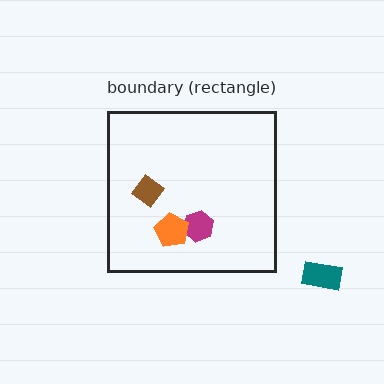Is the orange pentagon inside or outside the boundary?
Inside.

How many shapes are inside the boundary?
3 inside, 1 outside.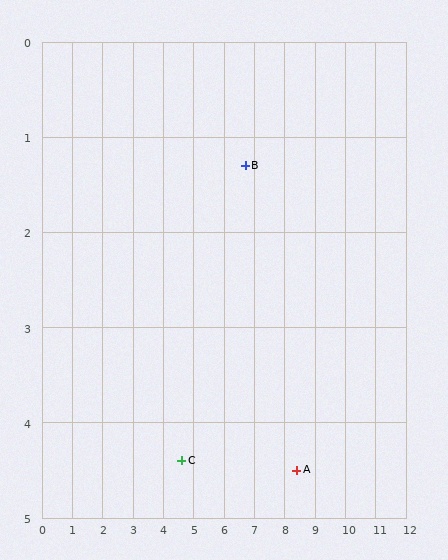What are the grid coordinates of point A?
Point A is at approximately (8.4, 4.5).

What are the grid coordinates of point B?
Point B is at approximately (6.7, 1.3).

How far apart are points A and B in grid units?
Points A and B are about 3.6 grid units apart.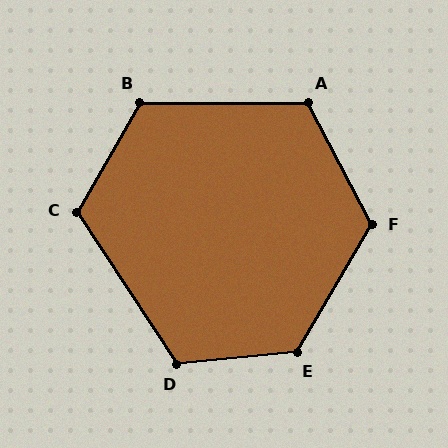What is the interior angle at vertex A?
Approximately 118 degrees (obtuse).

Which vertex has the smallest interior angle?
C, at approximately 117 degrees.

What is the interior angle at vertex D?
Approximately 118 degrees (obtuse).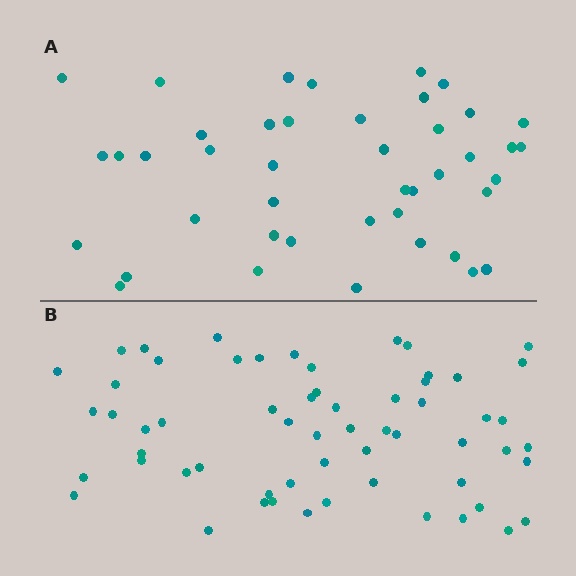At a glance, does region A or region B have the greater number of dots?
Region B (the bottom region) has more dots.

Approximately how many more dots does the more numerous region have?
Region B has approximately 15 more dots than region A.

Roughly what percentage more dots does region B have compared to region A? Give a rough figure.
About 40% more.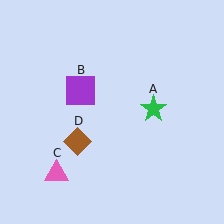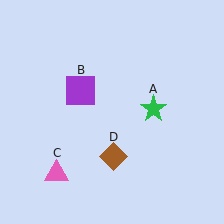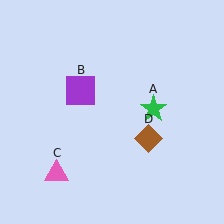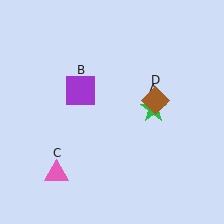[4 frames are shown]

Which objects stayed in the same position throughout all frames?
Green star (object A) and purple square (object B) and pink triangle (object C) remained stationary.